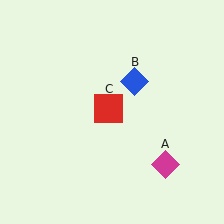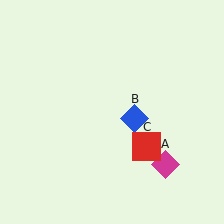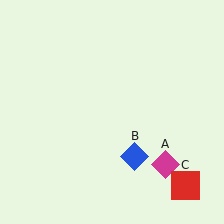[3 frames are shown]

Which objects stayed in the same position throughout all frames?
Magenta diamond (object A) remained stationary.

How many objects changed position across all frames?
2 objects changed position: blue diamond (object B), red square (object C).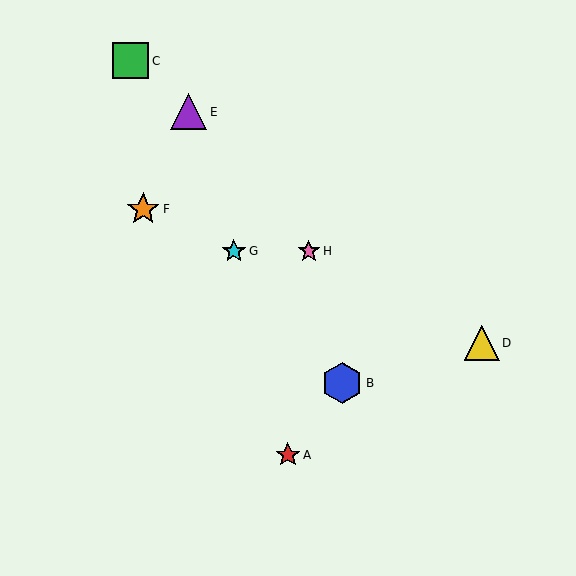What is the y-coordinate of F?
Object F is at y≈209.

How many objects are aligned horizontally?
2 objects (G, H) are aligned horizontally.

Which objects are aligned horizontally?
Objects G, H are aligned horizontally.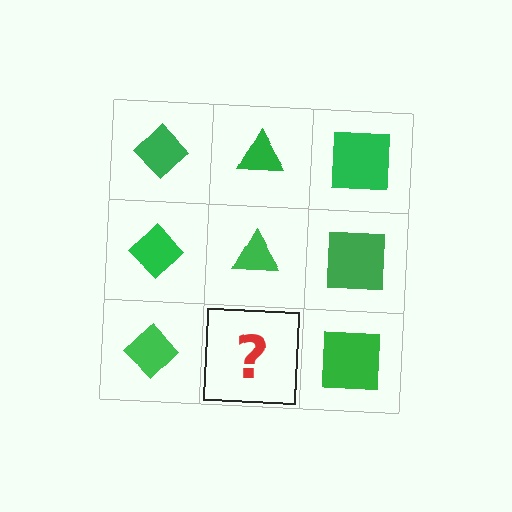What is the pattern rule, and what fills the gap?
The rule is that each column has a consistent shape. The gap should be filled with a green triangle.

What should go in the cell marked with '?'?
The missing cell should contain a green triangle.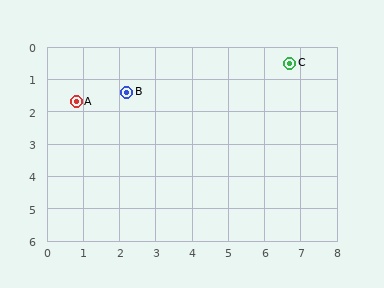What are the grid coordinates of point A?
Point A is at approximately (0.8, 1.7).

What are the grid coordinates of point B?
Point B is at approximately (2.2, 1.4).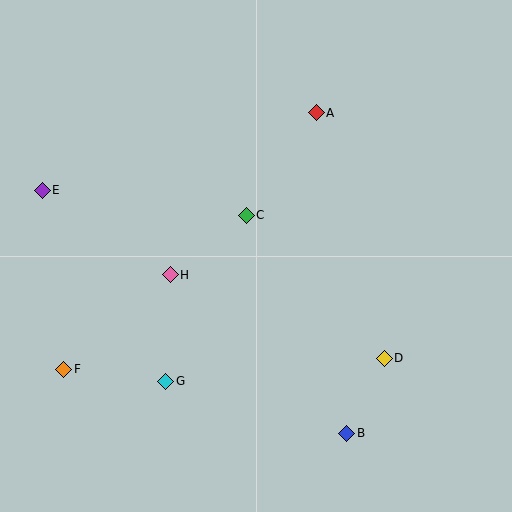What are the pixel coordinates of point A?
Point A is at (316, 113).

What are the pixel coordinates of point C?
Point C is at (246, 215).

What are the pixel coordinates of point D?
Point D is at (384, 358).